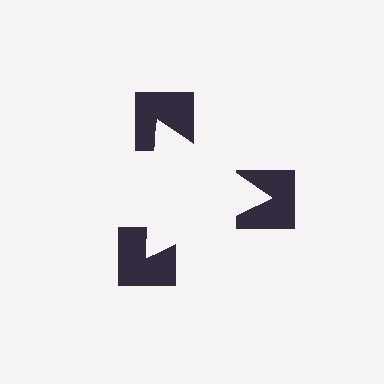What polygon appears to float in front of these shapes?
An illusory triangle — its edges are inferred from the aligned wedge cuts in the notched squares, not physically drawn.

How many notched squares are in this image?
There are 3 — one at each vertex of the illusory triangle.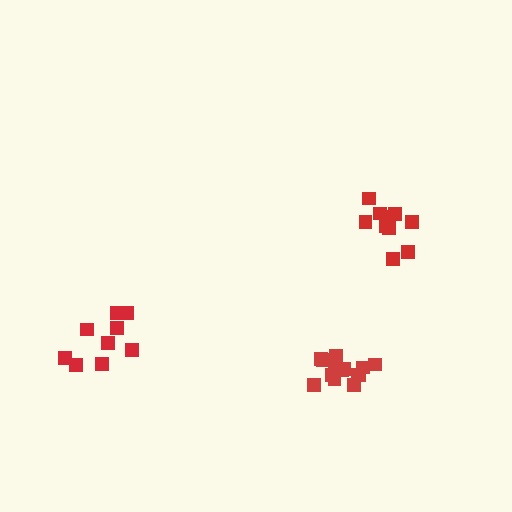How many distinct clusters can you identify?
There are 3 distinct clusters.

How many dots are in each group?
Group 1: 14 dots, Group 2: 9 dots, Group 3: 11 dots (34 total).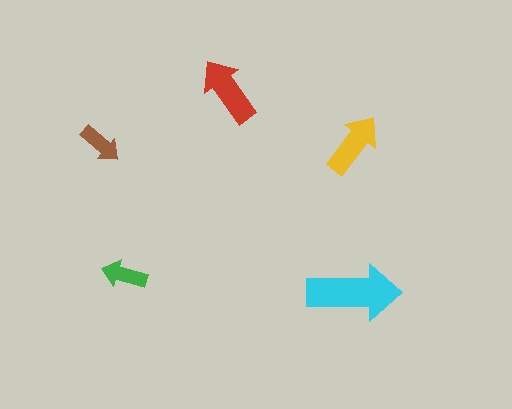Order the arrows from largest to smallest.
the cyan one, the red one, the yellow one, the green one, the brown one.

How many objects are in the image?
There are 5 objects in the image.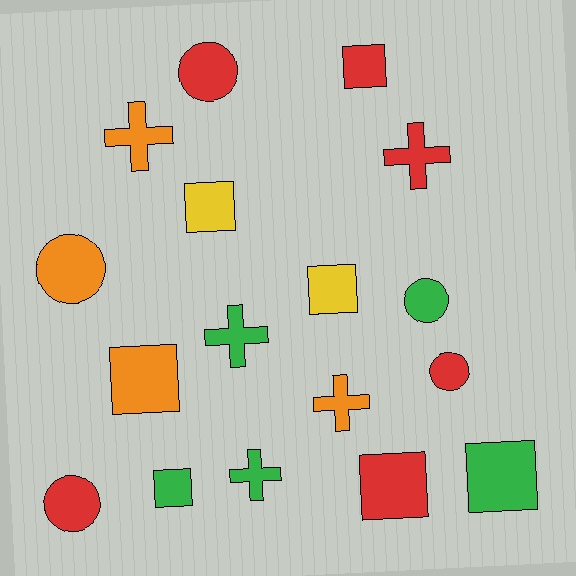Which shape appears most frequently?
Square, with 7 objects.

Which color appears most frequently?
Red, with 6 objects.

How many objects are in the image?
There are 17 objects.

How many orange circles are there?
There is 1 orange circle.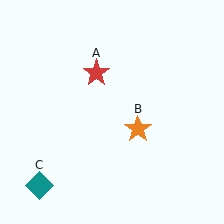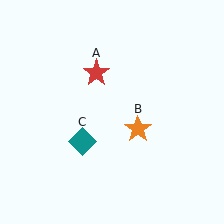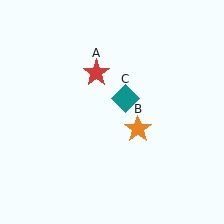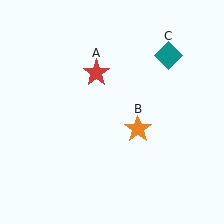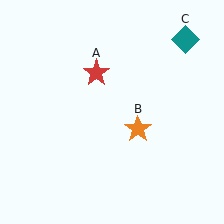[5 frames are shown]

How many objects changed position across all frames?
1 object changed position: teal diamond (object C).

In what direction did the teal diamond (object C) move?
The teal diamond (object C) moved up and to the right.